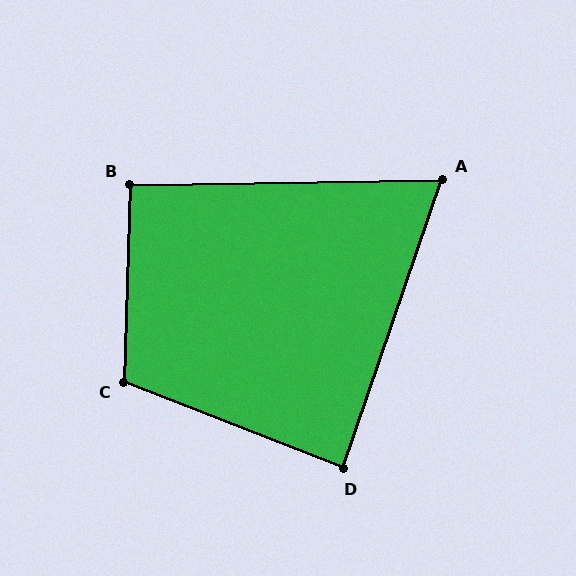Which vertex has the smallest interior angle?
A, at approximately 70 degrees.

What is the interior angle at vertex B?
Approximately 93 degrees (approximately right).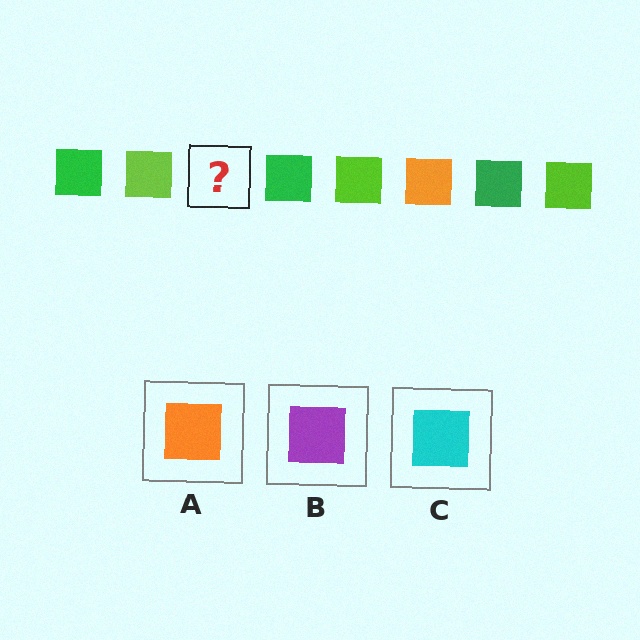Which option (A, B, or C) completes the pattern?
A.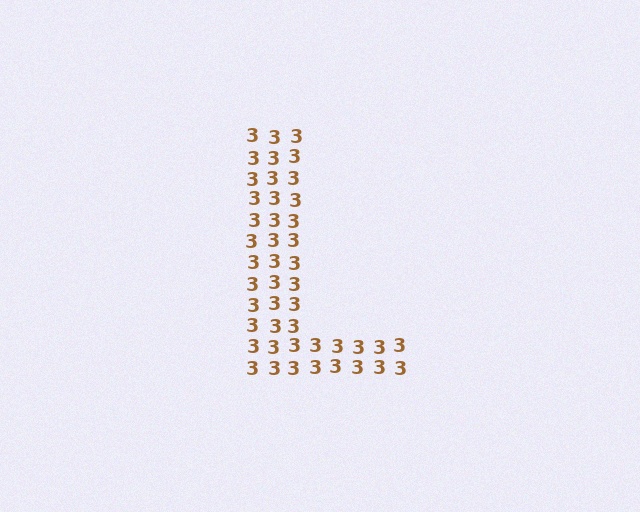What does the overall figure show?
The overall figure shows the letter L.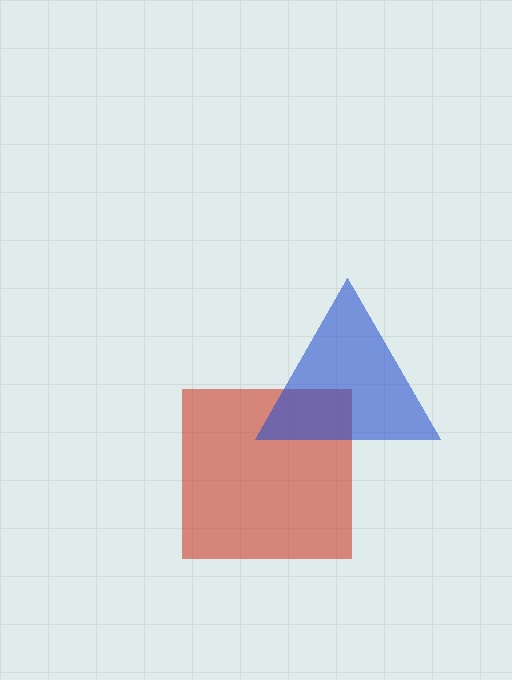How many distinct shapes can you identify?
There are 2 distinct shapes: a red square, a blue triangle.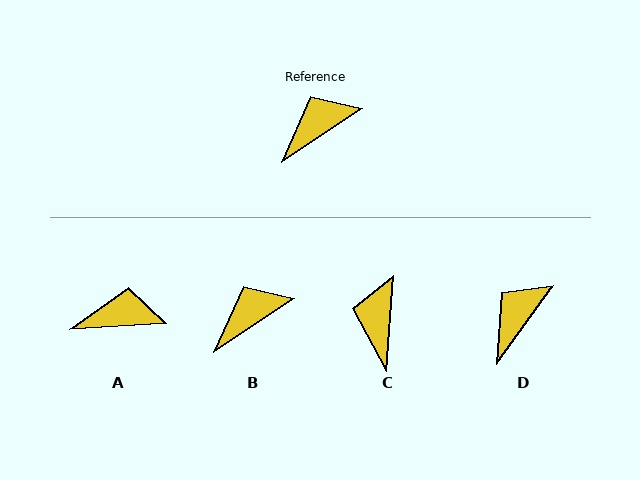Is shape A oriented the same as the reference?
No, it is off by about 30 degrees.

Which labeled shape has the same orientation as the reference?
B.